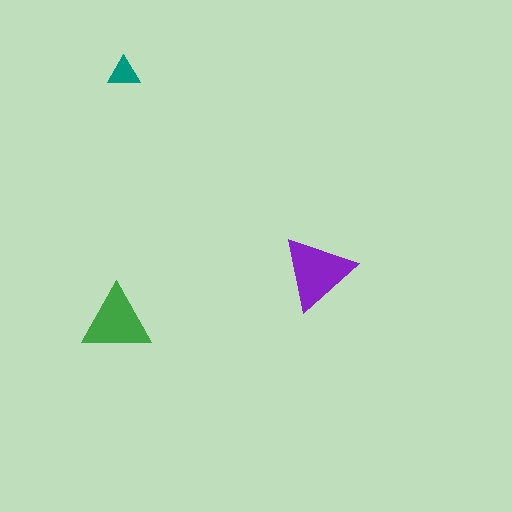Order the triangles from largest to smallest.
the purple one, the green one, the teal one.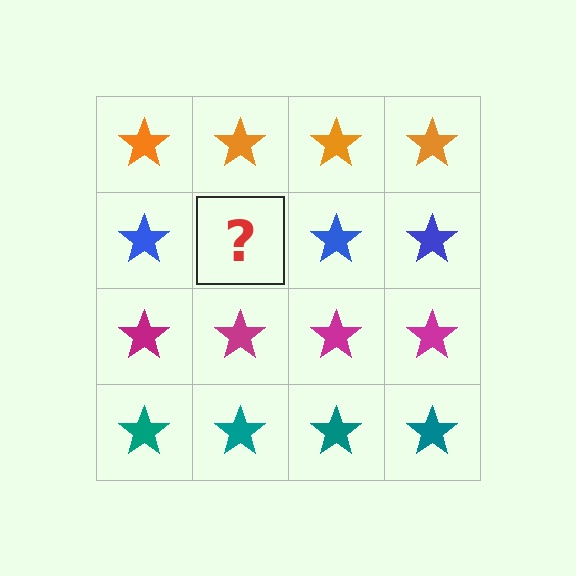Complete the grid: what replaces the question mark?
The question mark should be replaced with a blue star.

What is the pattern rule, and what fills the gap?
The rule is that each row has a consistent color. The gap should be filled with a blue star.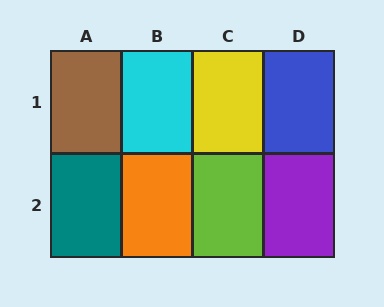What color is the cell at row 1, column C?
Yellow.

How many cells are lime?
1 cell is lime.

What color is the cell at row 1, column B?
Cyan.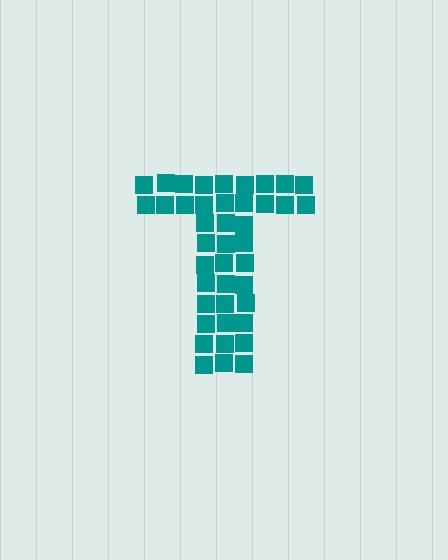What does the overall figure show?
The overall figure shows the letter T.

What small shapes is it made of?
It is made of small squares.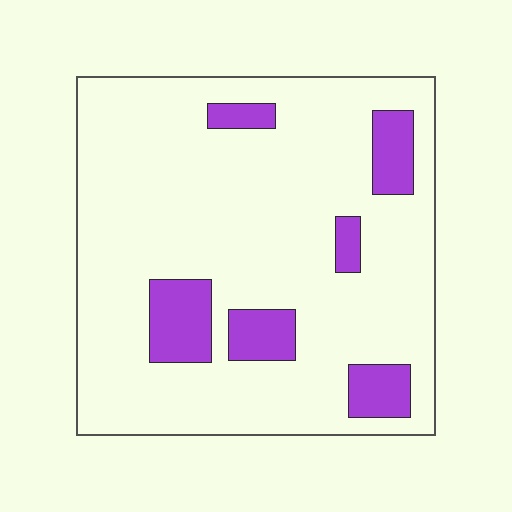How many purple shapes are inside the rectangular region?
6.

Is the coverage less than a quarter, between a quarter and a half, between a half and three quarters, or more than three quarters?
Less than a quarter.